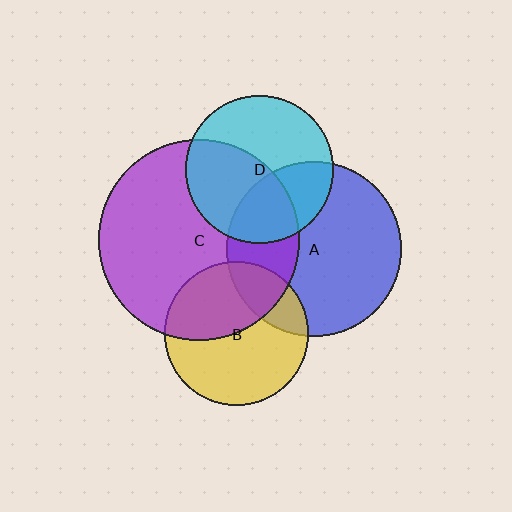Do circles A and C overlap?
Yes.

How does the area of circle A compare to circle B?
Approximately 1.5 times.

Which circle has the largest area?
Circle C (purple).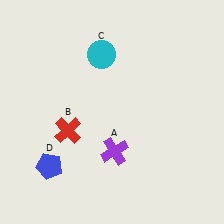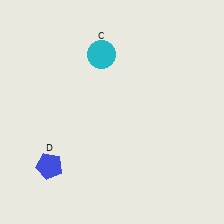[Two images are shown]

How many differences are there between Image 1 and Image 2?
There are 2 differences between the two images.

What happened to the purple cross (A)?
The purple cross (A) was removed in Image 2. It was in the bottom-right area of Image 1.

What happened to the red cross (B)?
The red cross (B) was removed in Image 2. It was in the bottom-left area of Image 1.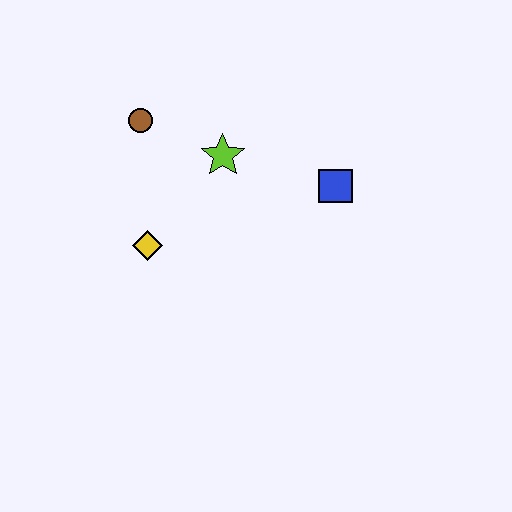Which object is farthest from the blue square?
The brown circle is farthest from the blue square.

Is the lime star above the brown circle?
No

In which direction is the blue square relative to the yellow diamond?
The blue square is to the right of the yellow diamond.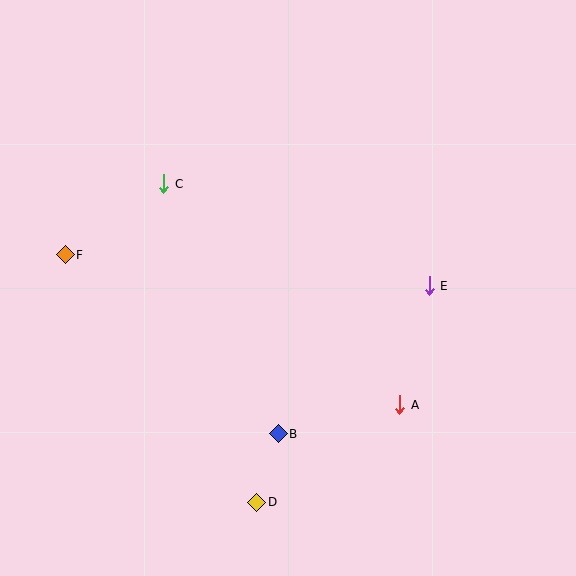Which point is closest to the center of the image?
Point E at (429, 286) is closest to the center.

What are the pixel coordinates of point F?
Point F is at (65, 255).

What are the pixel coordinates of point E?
Point E is at (429, 286).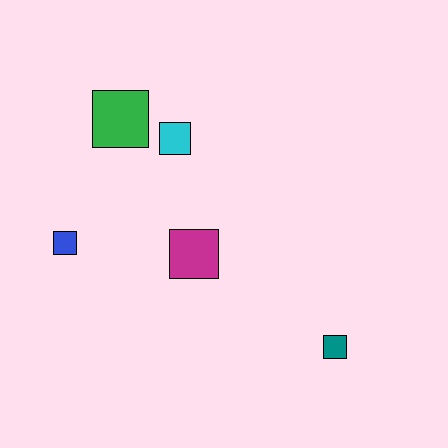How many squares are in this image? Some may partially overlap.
There are 5 squares.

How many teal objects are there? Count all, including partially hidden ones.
There is 1 teal object.